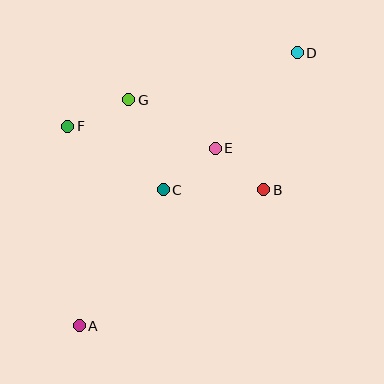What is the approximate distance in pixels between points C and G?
The distance between C and G is approximately 96 pixels.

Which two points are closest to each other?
Points B and E are closest to each other.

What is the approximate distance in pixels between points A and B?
The distance between A and B is approximately 229 pixels.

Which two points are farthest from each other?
Points A and D are farthest from each other.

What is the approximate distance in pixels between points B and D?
The distance between B and D is approximately 141 pixels.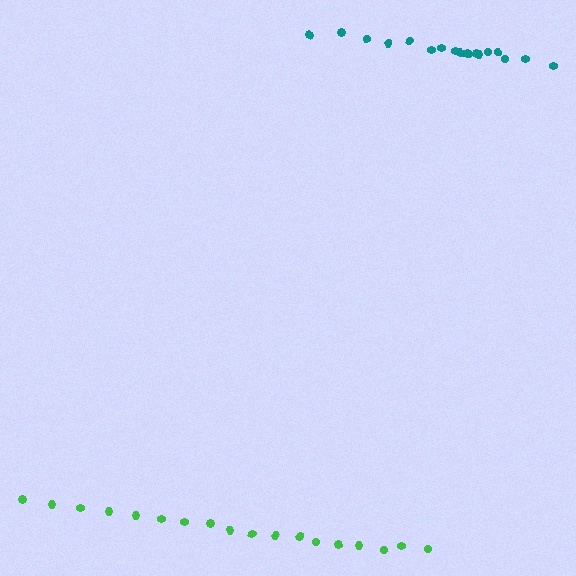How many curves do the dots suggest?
There are 2 distinct paths.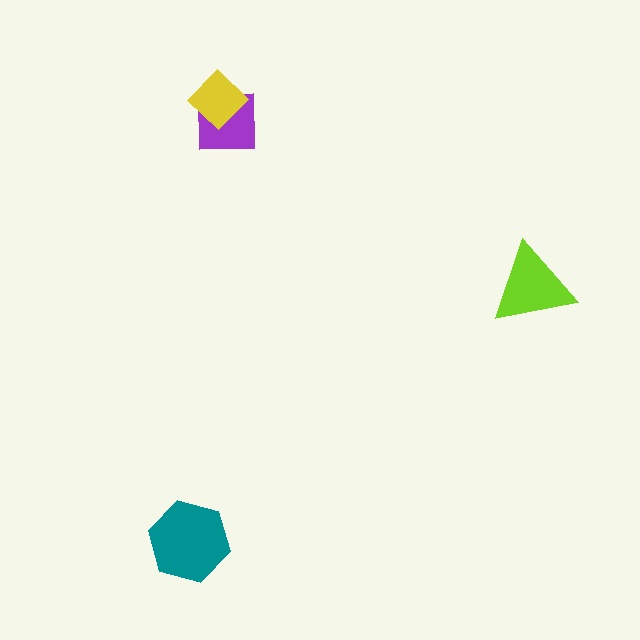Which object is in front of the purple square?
The yellow diamond is in front of the purple square.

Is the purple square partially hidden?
Yes, it is partially covered by another shape.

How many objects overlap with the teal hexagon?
0 objects overlap with the teal hexagon.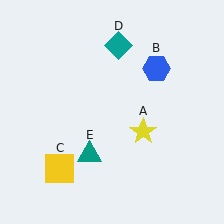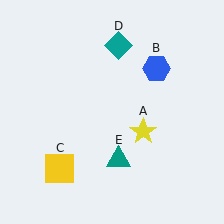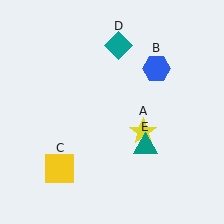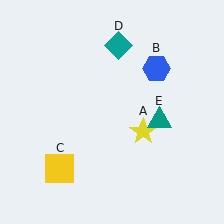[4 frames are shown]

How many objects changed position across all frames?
1 object changed position: teal triangle (object E).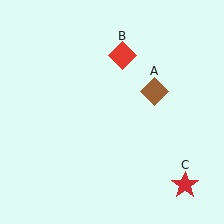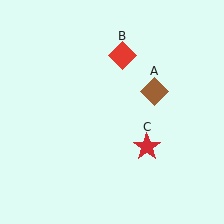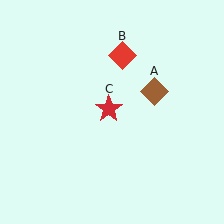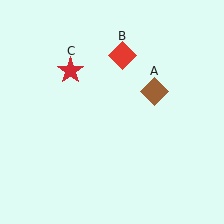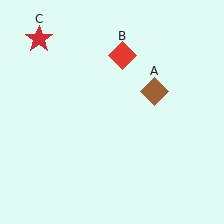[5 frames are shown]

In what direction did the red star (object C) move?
The red star (object C) moved up and to the left.